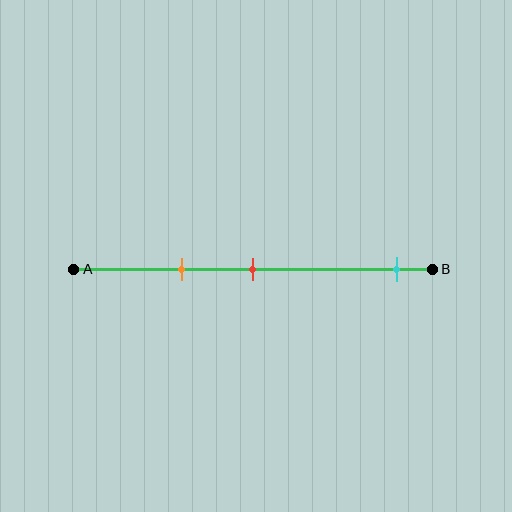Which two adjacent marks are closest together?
The orange and red marks are the closest adjacent pair.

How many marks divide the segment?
There are 3 marks dividing the segment.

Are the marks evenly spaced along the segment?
No, the marks are not evenly spaced.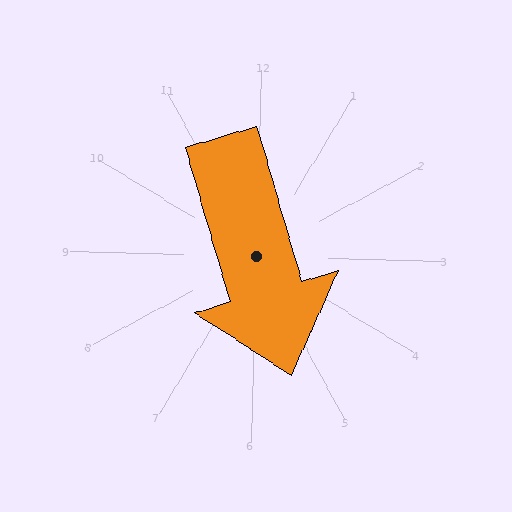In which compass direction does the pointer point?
South.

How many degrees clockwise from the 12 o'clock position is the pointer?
Approximately 162 degrees.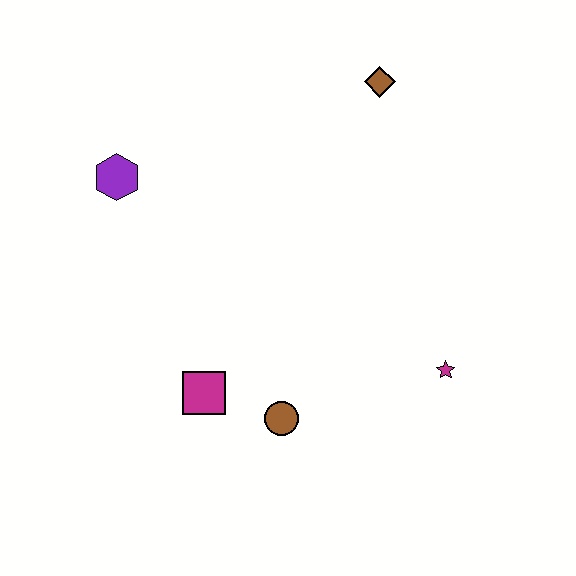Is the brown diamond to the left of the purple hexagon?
No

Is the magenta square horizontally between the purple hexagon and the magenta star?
Yes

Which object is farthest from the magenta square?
The brown diamond is farthest from the magenta square.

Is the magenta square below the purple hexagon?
Yes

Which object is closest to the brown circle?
The magenta square is closest to the brown circle.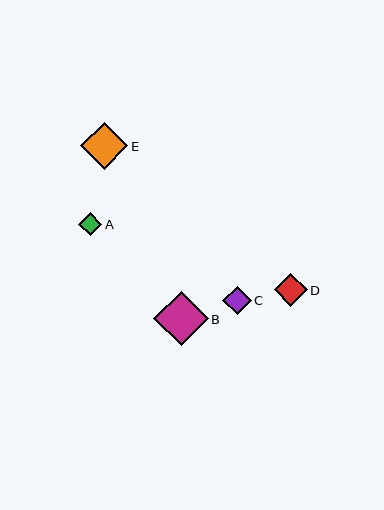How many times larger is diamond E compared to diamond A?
Diamond E is approximately 2.0 times the size of diamond A.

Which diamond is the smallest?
Diamond A is the smallest with a size of approximately 23 pixels.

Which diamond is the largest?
Diamond B is the largest with a size of approximately 54 pixels.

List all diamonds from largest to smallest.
From largest to smallest: B, E, D, C, A.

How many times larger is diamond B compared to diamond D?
Diamond B is approximately 1.6 times the size of diamond D.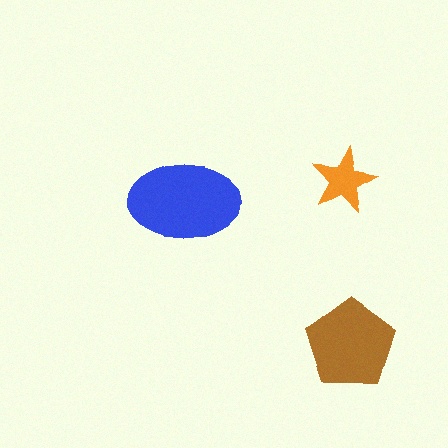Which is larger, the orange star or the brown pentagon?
The brown pentagon.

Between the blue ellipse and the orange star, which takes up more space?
The blue ellipse.